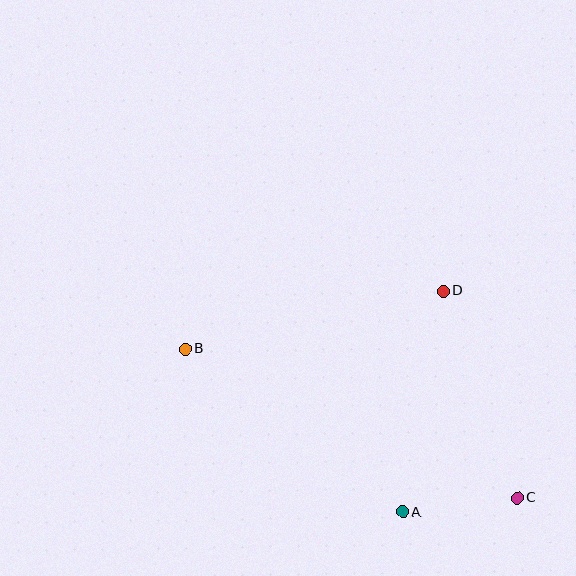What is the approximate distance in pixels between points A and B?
The distance between A and B is approximately 272 pixels.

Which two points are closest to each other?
Points A and C are closest to each other.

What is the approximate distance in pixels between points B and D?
The distance between B and D is approximately 264 pixels.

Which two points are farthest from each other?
Points B and C are farthest from each other.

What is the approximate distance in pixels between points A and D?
The distance between A and D is approximately 224 pixels.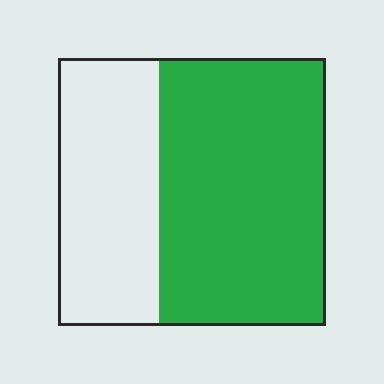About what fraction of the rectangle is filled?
About five eighths (5/8).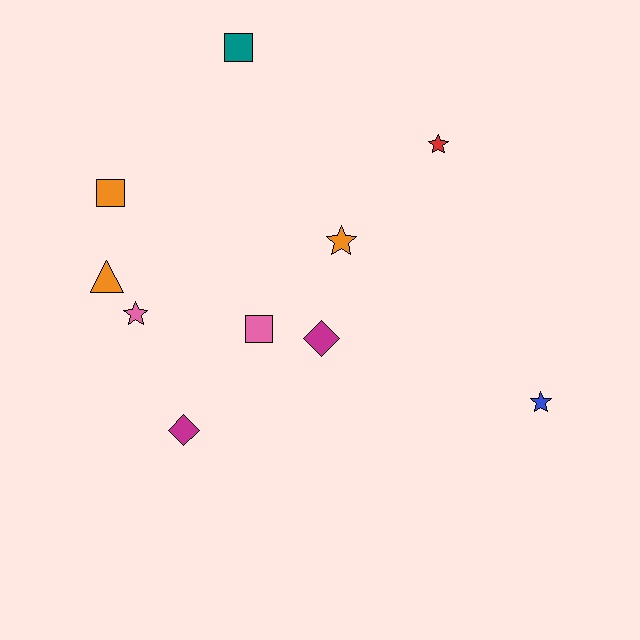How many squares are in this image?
There are 3 squares.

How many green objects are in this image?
There are no green objects.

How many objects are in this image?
There are 10 objects.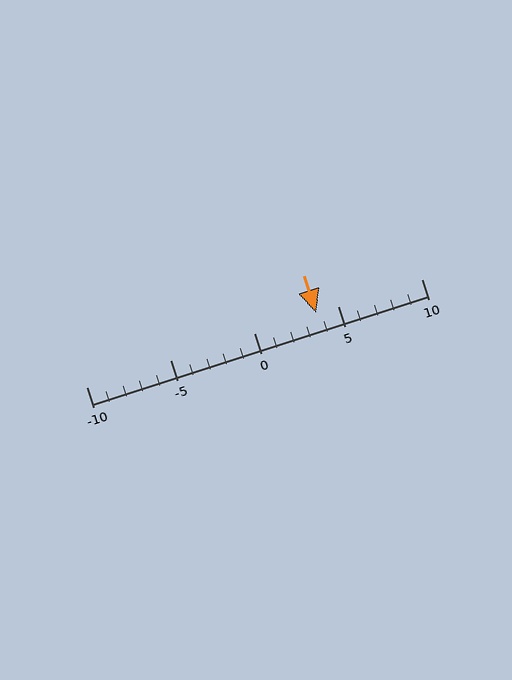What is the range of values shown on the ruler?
The ruler shows values from -10 to 10.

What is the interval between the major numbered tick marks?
The major tick marks are spaced 5 units apart.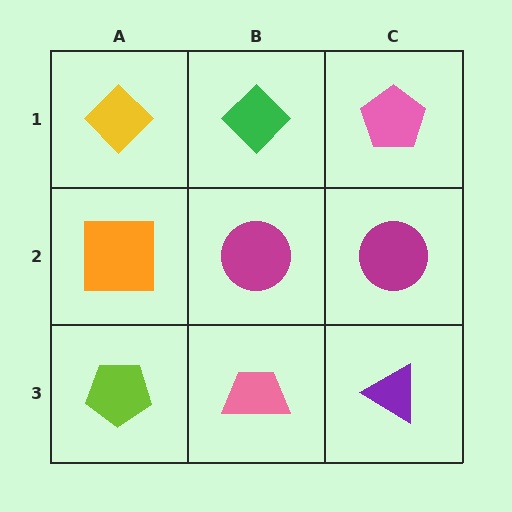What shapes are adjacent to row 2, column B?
A green diamond (row 1, column B), a pink trapezoid (row 3, column B), an orange square (row 2, column A), a magenta circle (row 2, column C).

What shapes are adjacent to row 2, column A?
A yellow diamond (row 1, column A), a lime pentagon (row 3, column A), a magenta circle (row 2, column B).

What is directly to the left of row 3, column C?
A pink trapezoid.